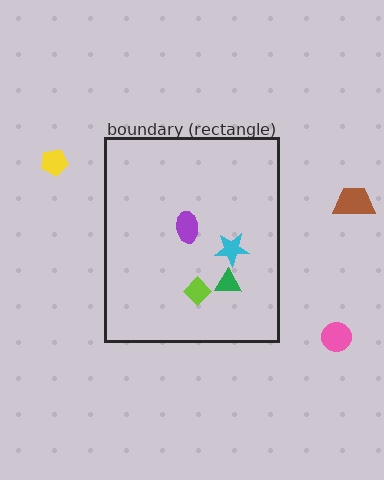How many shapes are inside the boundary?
4 inside, 3 outside.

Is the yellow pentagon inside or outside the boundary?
Outside.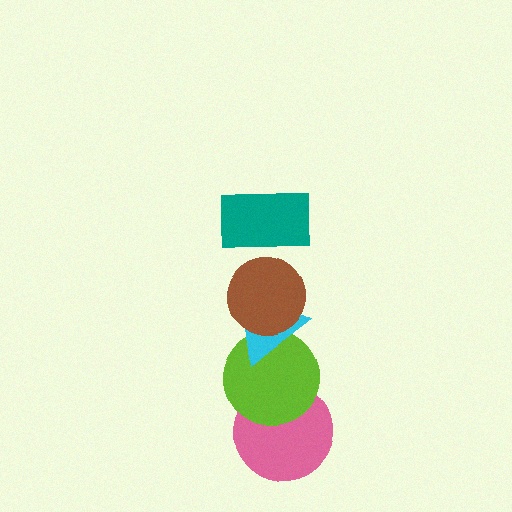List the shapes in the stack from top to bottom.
From top to bottom: the teal rectangle, the brown circle, the cyan triangle, the lime circle, the pink circle.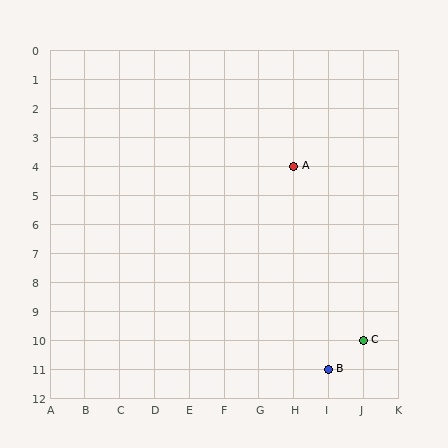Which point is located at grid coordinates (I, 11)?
Point B is at (I, 11).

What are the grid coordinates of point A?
Point A is at grid coordinates (H, 4).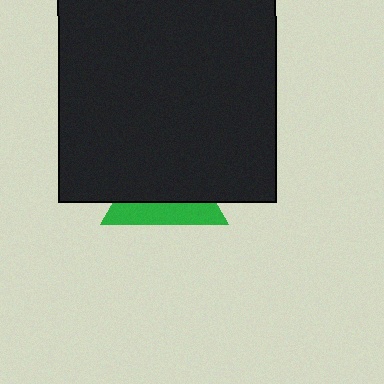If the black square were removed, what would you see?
You would see the complete green triangle.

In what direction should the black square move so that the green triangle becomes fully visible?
The black square should move up. That is the shortest direction to clear the overlap and leave the green triangle fully visible.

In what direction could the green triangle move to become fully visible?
The green triangle could move down. That would shift it out from behind the black square entirely.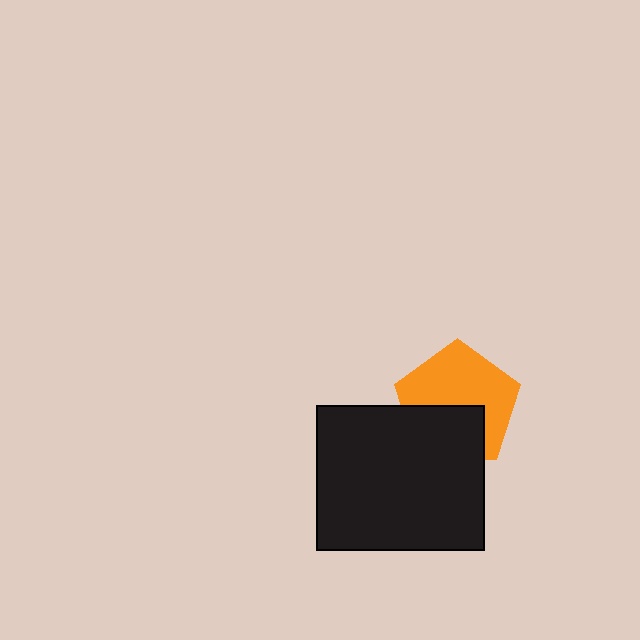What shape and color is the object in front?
The object in front is a black rectangle.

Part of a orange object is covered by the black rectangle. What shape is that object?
It is a pentagon.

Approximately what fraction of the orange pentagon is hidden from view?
Roughly 39% of the orange pentagon is hidden behind the black rectangle.